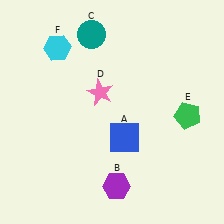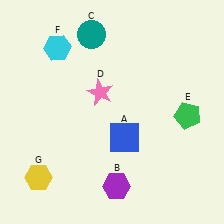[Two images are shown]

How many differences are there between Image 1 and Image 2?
There is 1 difference between the two images.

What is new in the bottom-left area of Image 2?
A yellow hexagon (G) was added in the bottom-left area of Image 2.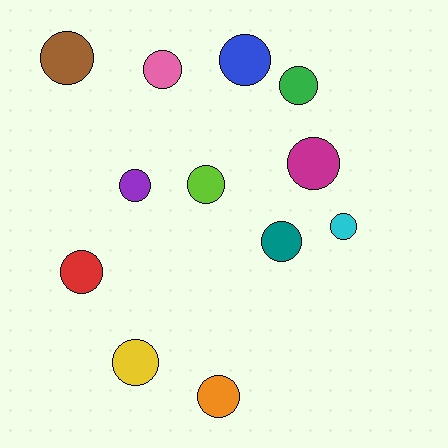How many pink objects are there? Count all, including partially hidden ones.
There is 1 pink object.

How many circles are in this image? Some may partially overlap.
There are 12 circles.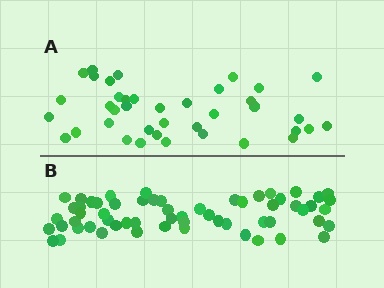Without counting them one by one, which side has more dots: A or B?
Region B (the bottom region) has more dots.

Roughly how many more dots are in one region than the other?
Region B has approximately 20 more dots than region A.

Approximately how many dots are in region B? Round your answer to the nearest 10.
About 60 dots.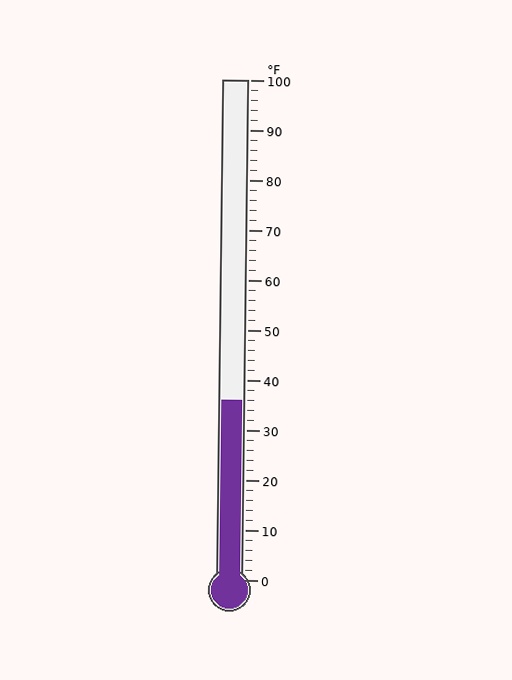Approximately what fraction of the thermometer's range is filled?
The thermometer is filled to approximately 35% of its range.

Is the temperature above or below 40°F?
The temperature is below 40°F.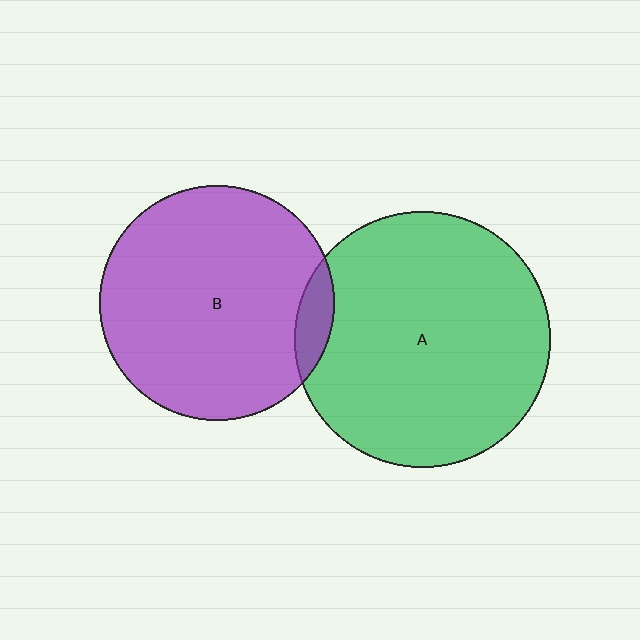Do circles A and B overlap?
Yes.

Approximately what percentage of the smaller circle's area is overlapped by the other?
Approximately 10%.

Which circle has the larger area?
Circle A (green).